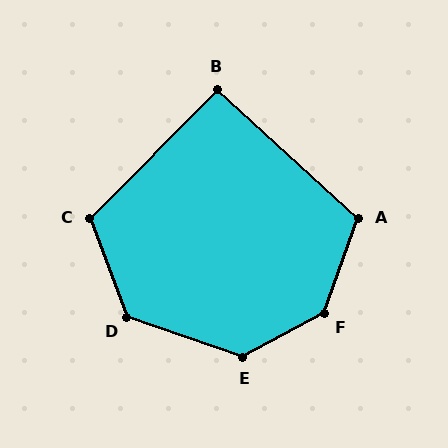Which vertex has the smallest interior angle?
B, at approximately 92 degrees.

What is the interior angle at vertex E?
Approximately 133 degrees (obtuse).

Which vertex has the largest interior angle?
F, at approximately 138 degrees.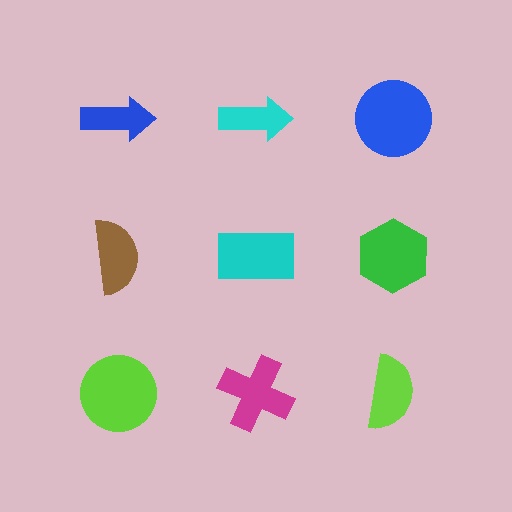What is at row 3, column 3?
A lime semicircle.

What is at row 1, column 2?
A cyan arrow.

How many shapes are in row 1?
3 shapes.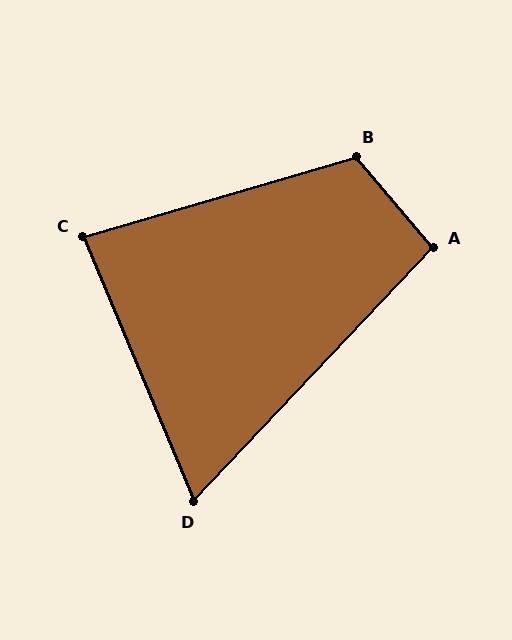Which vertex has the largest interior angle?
B, at approximately 114 degrees.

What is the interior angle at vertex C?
Approximately 84 degrees (acute).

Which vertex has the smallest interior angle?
D, at approximately 66 degrees.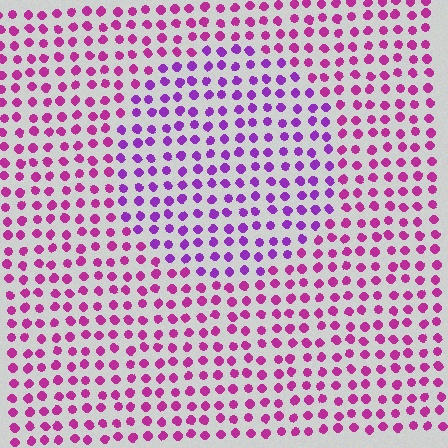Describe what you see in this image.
The image is filled with small magenta elements in a uniform arrangement. A circle-shaped region is visible where the elements are tinted to a slightly different hue, forming a subtle color boundary.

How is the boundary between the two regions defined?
The boundary is defined purely by a slight shift in hue (about 31 degrees). Spacing, size, and orientation are identical on both sides.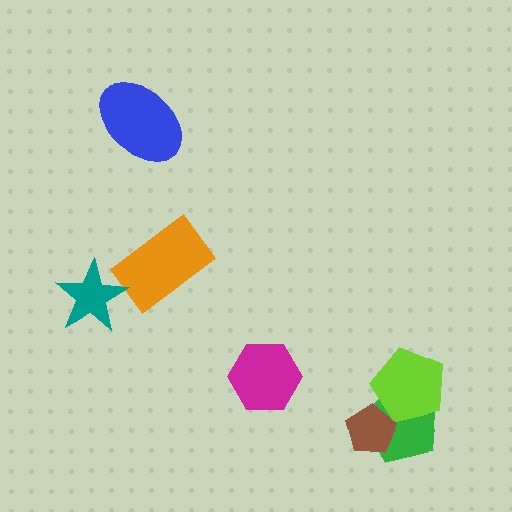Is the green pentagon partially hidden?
Yes, it is partially covered by another shape.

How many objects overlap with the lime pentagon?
2 objects overlap with the lime pentagon.